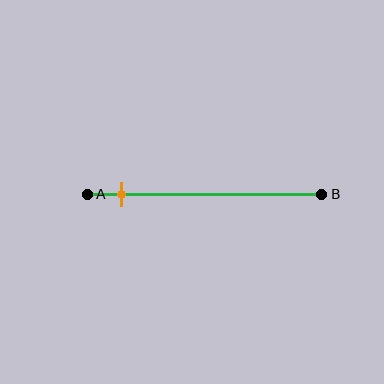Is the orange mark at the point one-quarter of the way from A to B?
No, the mark is at about 15% from A, not at the 25% one-quarter point.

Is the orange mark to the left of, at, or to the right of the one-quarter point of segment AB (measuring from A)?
The orange mark is to the left of the one-quarter point of segment AB.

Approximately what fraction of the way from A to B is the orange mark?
The orange mark is approximately 15% of the way from A to B.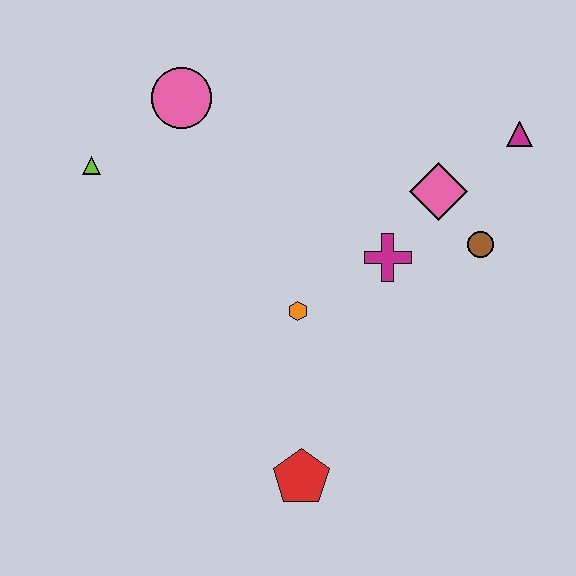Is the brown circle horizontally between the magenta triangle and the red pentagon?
Yes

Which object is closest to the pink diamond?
The brown circle is closest to the pink diamond.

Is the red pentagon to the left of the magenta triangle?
Yes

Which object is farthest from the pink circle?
The red pentagon is farthest from the pink circle.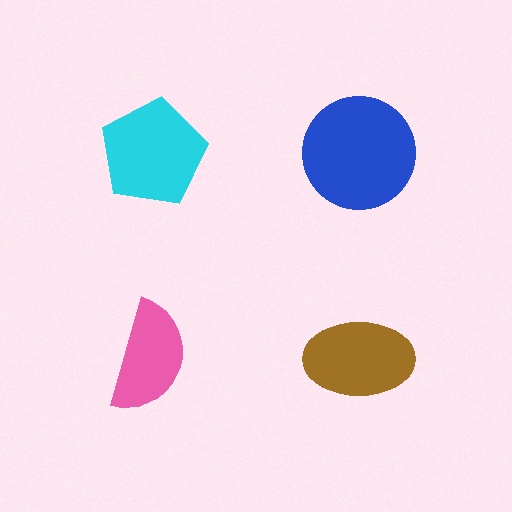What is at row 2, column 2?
A brown ellipse.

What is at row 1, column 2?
A blue circle.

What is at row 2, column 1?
A pink semicircle.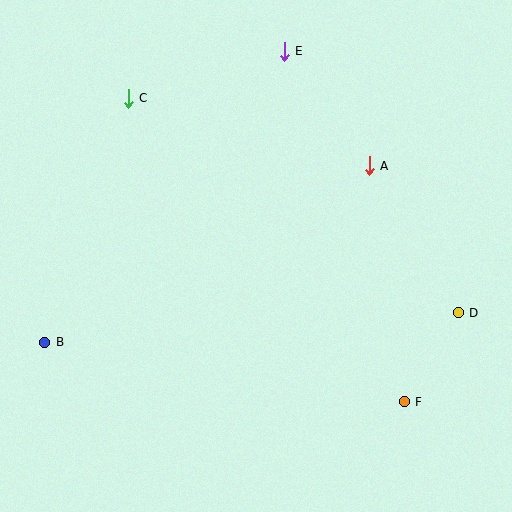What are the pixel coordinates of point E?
Point E is at (284, 51).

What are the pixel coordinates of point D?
Point D is at (458, 313).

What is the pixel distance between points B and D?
The distance between B and D is 415 pixels.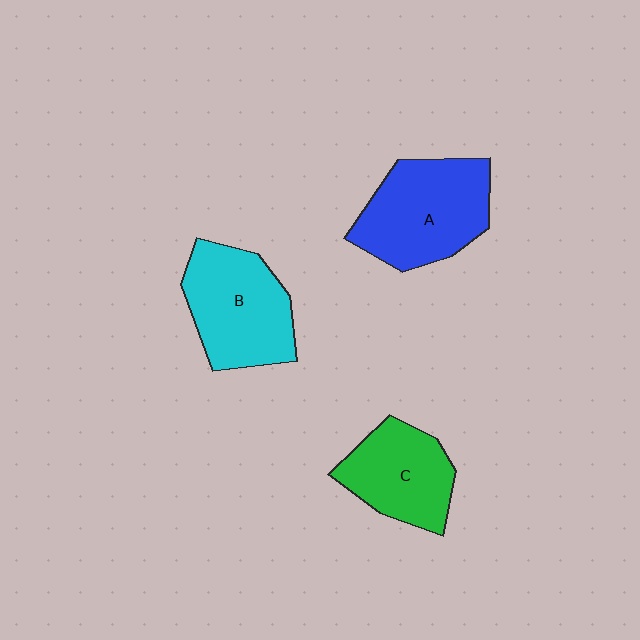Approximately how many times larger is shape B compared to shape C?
Approximately 1.2 times.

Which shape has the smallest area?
Shape C (green).